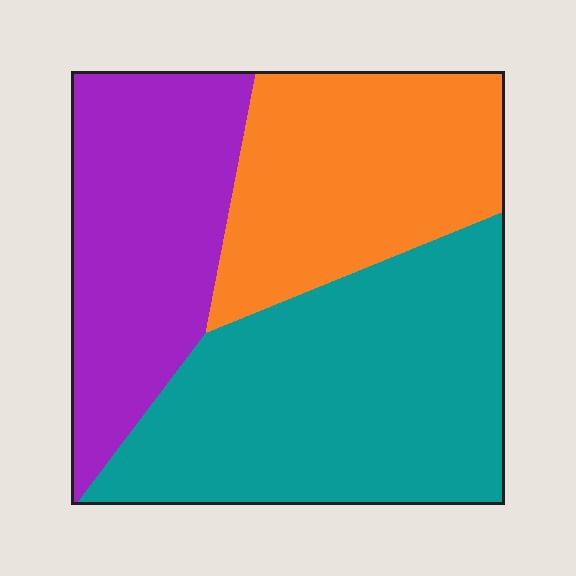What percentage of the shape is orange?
Orange covers about 30% of the shape.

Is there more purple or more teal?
Teal.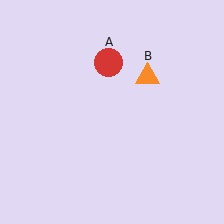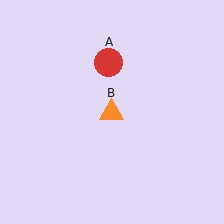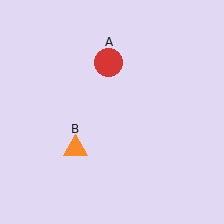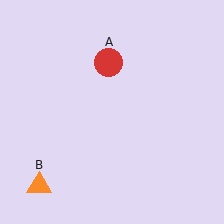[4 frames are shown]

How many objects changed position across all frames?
1 object changed position: orange triangle (object B).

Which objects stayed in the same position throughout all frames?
Red circle (object A) remained stationary.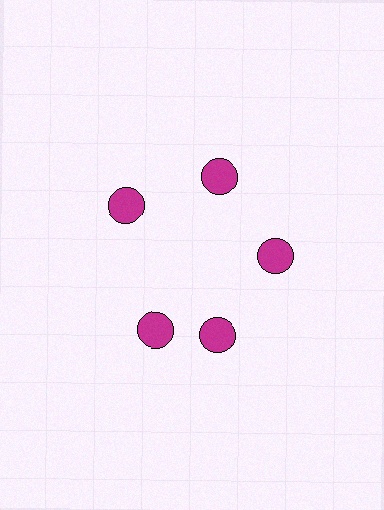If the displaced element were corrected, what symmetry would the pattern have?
It would have 5-fold rotational symmetry — the pattern would map onto itself every 72 degrees.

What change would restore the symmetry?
The symmetry would be restored by rotating it back into even spacing with its neighbors so that all 5 circles sit at equal angles and equal distance from the center.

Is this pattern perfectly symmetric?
No. The 5 magenta circles are arranged in a ring, but one element near the 8 o'clock position is rotated out of alignment along the ring, breaking the 5-fold rotational symmetry.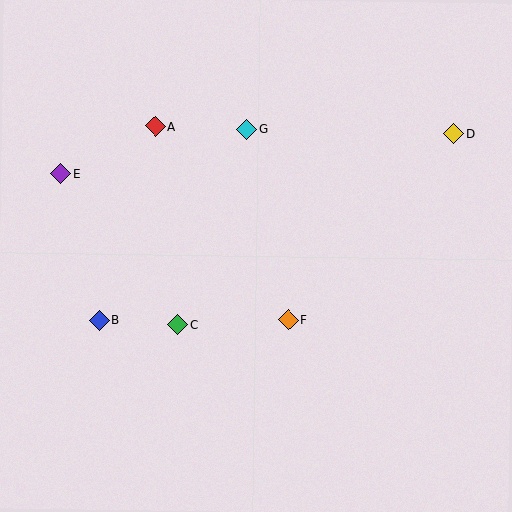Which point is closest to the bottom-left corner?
Point B is closest to the bottom-left corner.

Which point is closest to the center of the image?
Point F at (288, 320) is closest to the center.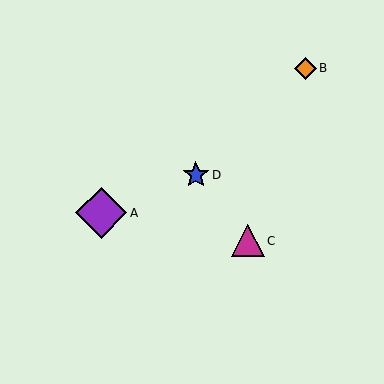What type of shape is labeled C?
Shape C is a magenta triangle.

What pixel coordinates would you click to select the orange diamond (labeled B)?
Click at (305, 68) to select the orange diamond B.